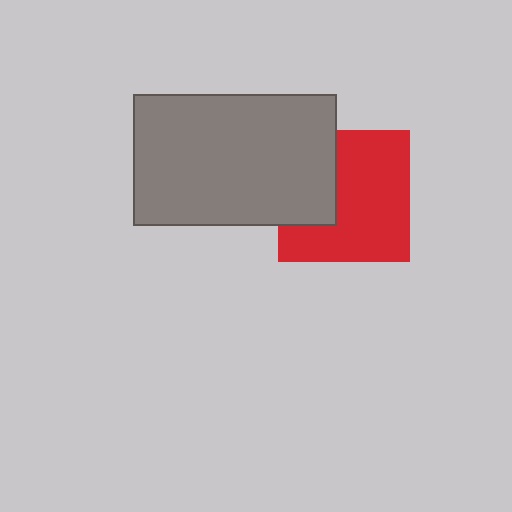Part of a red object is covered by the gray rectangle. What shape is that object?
It is a square.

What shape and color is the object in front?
The object in front is a gray rectangle.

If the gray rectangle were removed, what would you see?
You would see the complete red square.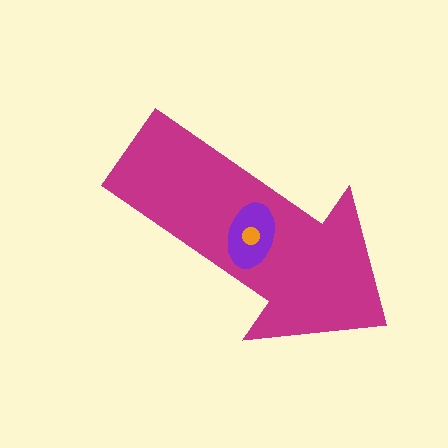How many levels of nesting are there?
3.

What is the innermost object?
The orange circle.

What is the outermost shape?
The magenta arrow.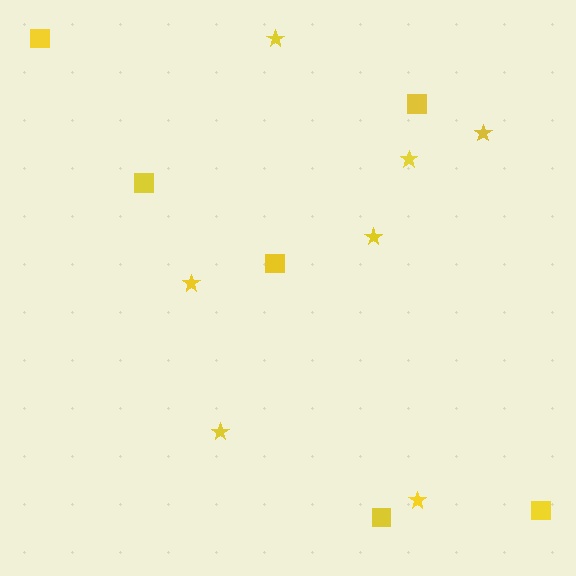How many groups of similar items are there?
There are 2 groups: one group of squares (6) and one group of stars (7).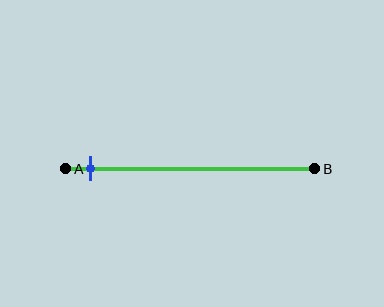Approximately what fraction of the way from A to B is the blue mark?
The blue mark is approximately 10% of the way from A to B.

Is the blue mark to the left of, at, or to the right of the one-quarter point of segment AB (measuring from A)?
The blue mark is to the left of the one-quarter point of segment AB.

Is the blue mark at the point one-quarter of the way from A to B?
No, the mark is at about 10% from A, not at the 25% one-quarter point.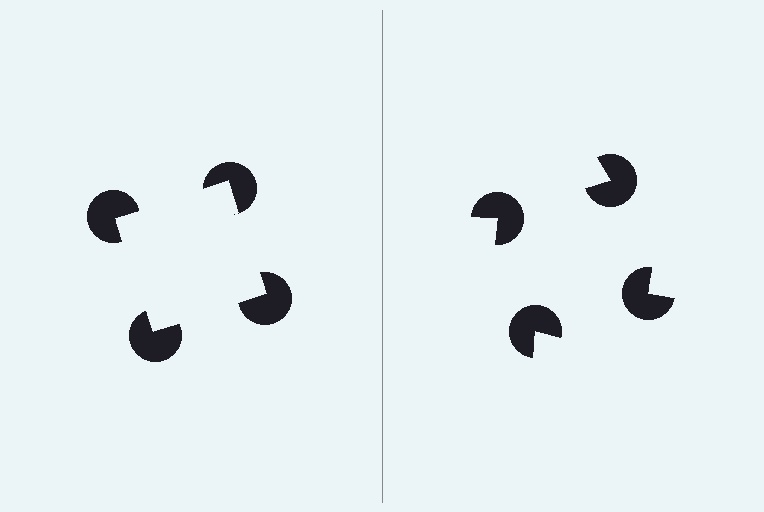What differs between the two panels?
The pac-man discs are positioned identically on both sides; only the wedge orientations differ. On the left they align to a square; on the right they are misaligned.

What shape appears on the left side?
An illusory square.